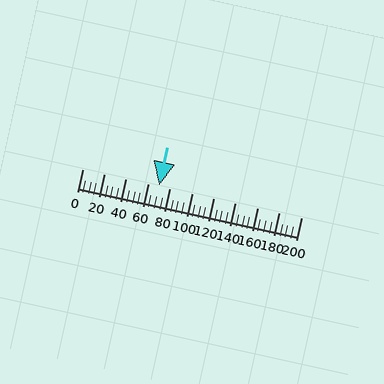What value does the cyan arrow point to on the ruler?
The cyan arrow points to approximately 70.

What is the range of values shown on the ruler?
The ruler shows values from 0 to 200.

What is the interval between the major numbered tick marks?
The major tick marks are spaced 20 units apart.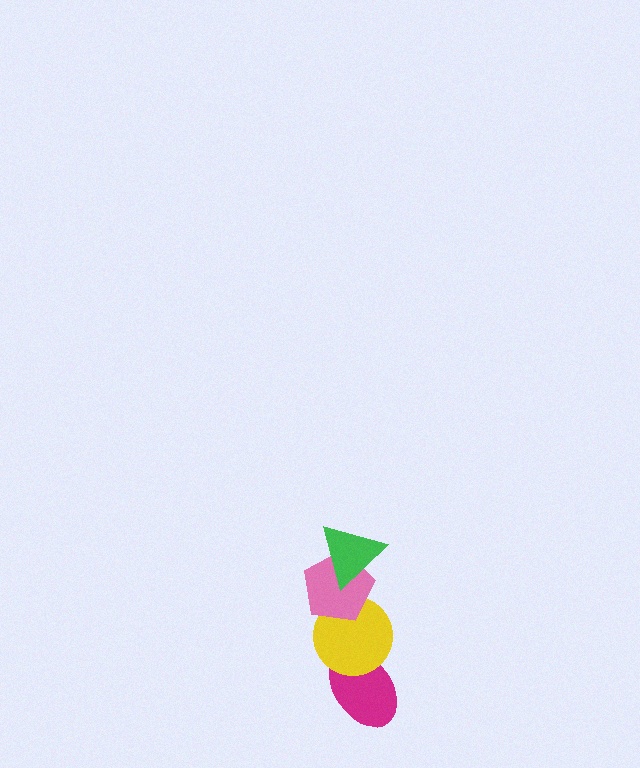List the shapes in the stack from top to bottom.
From top to bottom: the green triangle, the pink pentagon, the yellow circle, the magenta ellipse.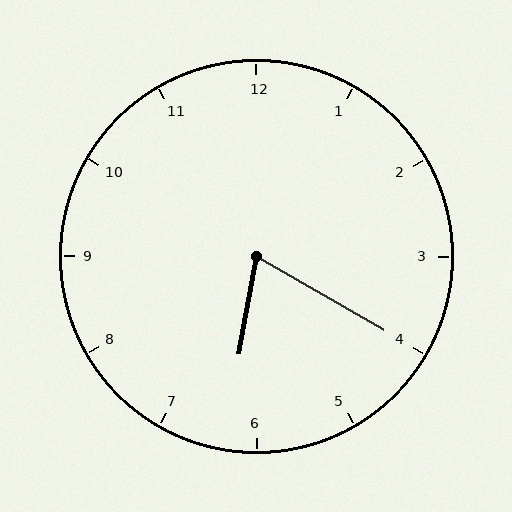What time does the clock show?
6:20.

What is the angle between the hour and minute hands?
Approximately 70 degrees.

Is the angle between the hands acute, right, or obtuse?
It is acute.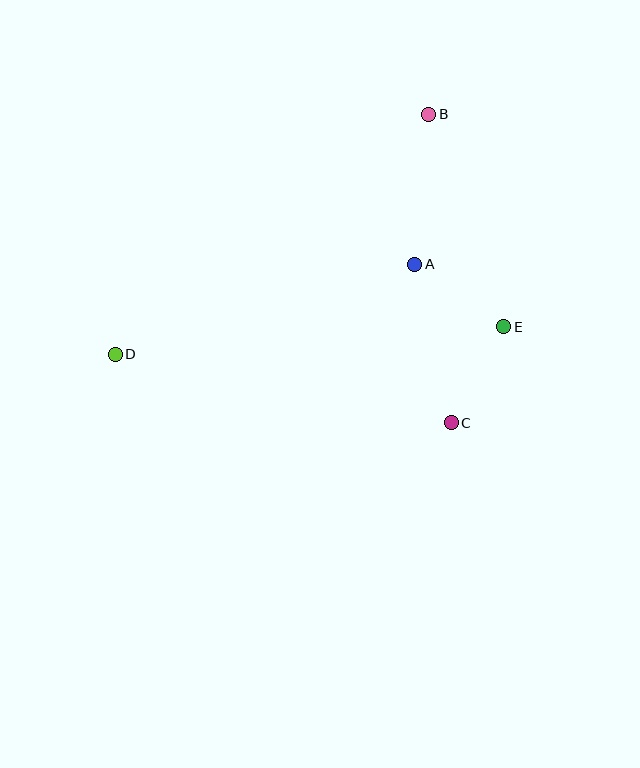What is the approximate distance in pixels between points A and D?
The distance between A and D is approximately 313 pixels.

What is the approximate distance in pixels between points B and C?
The distance between B and C is approximately 309 pixels.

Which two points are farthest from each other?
Points B and D are farthest from each other.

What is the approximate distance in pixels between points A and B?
The distance between A and B is approximately 150 pixels.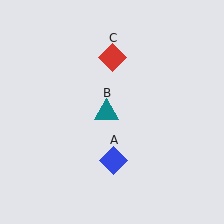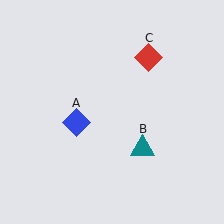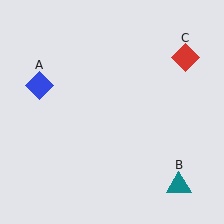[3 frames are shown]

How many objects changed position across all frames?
3 objects changed position: blue diamond (object A), teal triangle (object B), red diamond (object C).